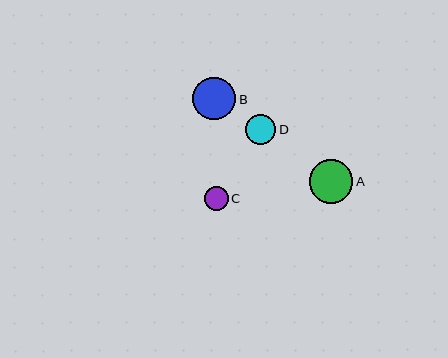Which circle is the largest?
Circle A is the largest with a size of approximately 44 pixels.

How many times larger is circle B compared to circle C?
Circle B is approximately 1.8 times the size of circle C.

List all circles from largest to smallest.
From largest to smallest: A, B, D, C.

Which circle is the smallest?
Circle C is the smallest with a size of approximately 24 pixels.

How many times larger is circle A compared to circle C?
Circle A is approximately 1.8 times the size of circle C.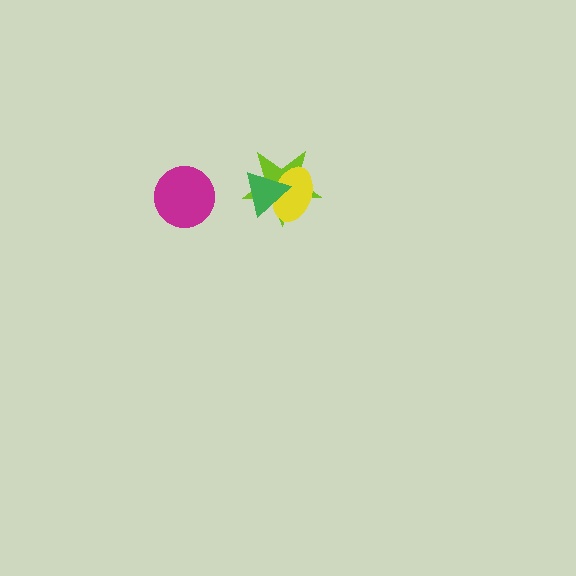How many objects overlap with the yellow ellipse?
2 objects overlap with the yellow ellipse.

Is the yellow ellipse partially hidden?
Yes, it is partially covered by another shape.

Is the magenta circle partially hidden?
No, no other shape covers it.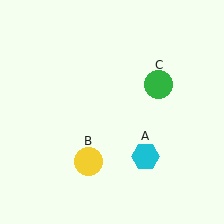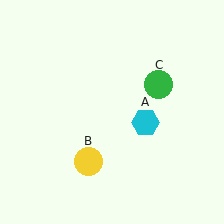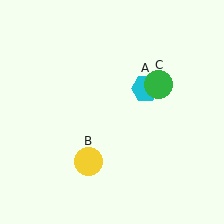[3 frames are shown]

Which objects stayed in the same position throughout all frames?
Yellow circle (object B) and green circle (object C) remained stationary.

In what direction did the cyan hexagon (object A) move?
The cyan hexagon (object A) moved up.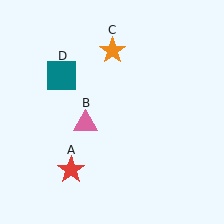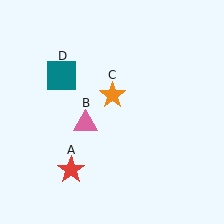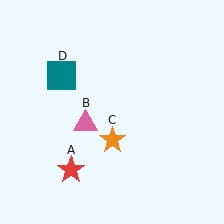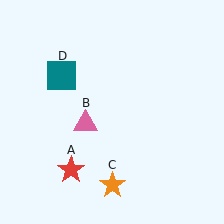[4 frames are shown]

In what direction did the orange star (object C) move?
The orange star (object C) moved down.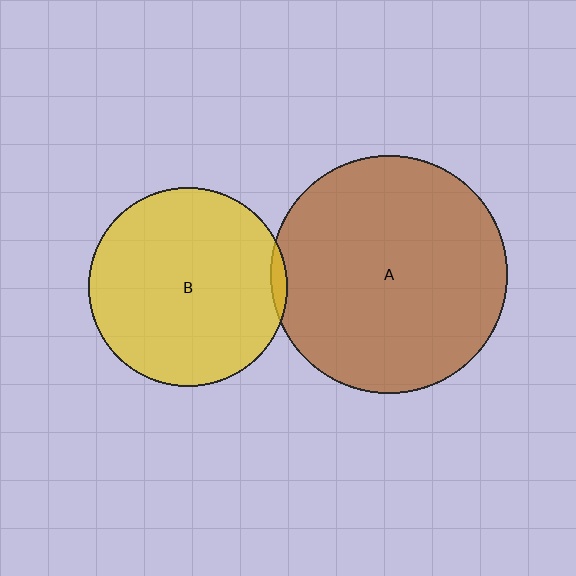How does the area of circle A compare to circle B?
Approximately 1.4 times.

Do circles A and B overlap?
Yes.